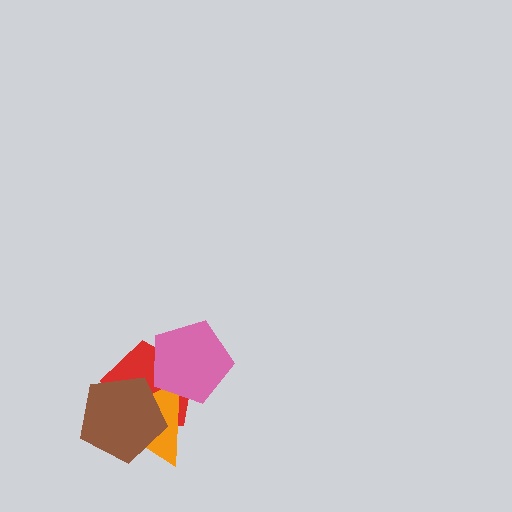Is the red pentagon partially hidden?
Yes, it is partially covered by another shape.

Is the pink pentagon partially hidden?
No, no other shape covers it.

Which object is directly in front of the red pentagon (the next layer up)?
The orange triangle is directly in front of the red pentagon.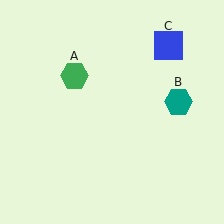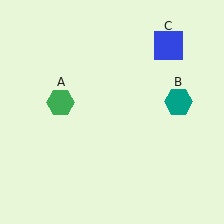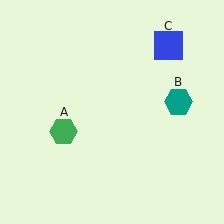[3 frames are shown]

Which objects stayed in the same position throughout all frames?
Teal hexagon (object B) and blue square (object C) remained stationary.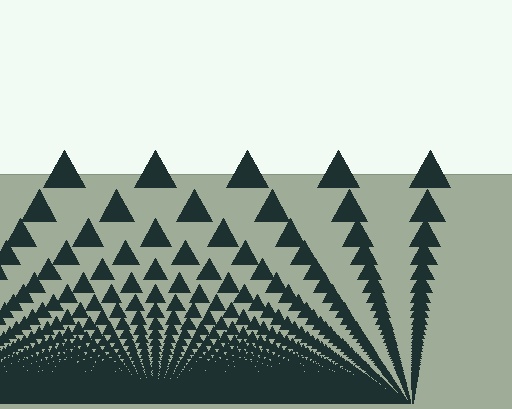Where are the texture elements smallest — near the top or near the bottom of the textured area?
Near the bottom.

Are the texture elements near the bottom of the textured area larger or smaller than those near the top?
Smaller. The gradient is inverted — elements near the bottom are smaller and denser.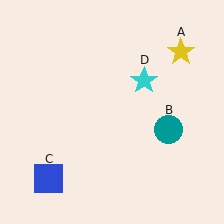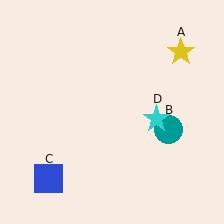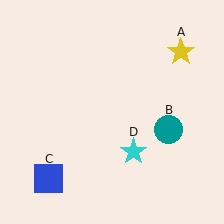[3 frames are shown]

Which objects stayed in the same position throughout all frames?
Yellow star (object A) and teal circle (object B) and blue square (object C) remained stationary.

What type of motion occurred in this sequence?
The cyan star (object D) rotated clockwise around the center of the scene.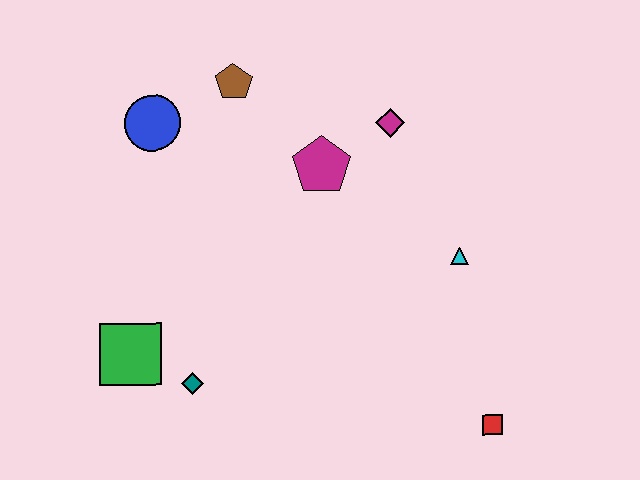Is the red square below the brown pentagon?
Yes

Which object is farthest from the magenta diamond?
The green square is farthest from the magenta diamond.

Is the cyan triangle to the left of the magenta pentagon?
No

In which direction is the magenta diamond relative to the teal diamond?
The magenta diamond is above the teal diamond.